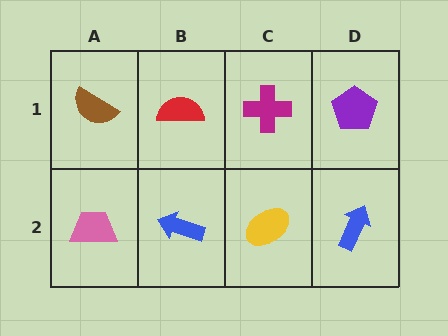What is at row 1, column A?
A brown semicircle.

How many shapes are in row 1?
4 shapes.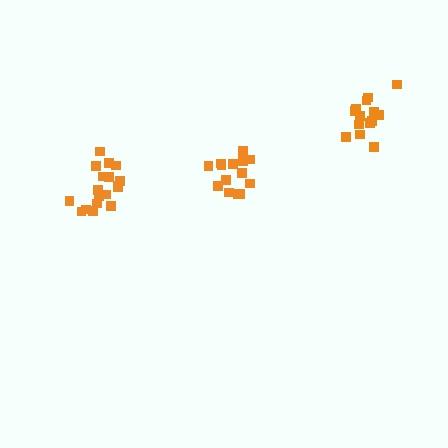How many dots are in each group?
Group 1: 14 dots, Group 2: 14 dots, Group 3: 18 dots (46 total).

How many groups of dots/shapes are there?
There are 3 groups.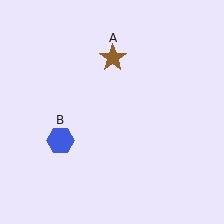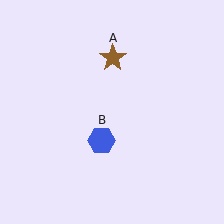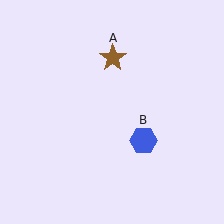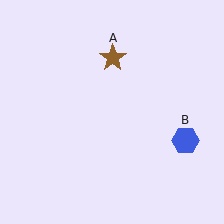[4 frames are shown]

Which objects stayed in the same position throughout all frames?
Brown star (object A) remained stationary.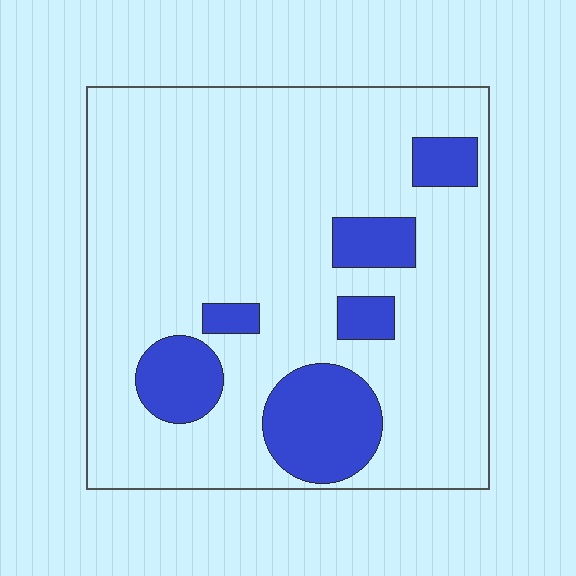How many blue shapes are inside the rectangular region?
6.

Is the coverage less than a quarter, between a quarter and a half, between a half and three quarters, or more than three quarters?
Less than a quarter.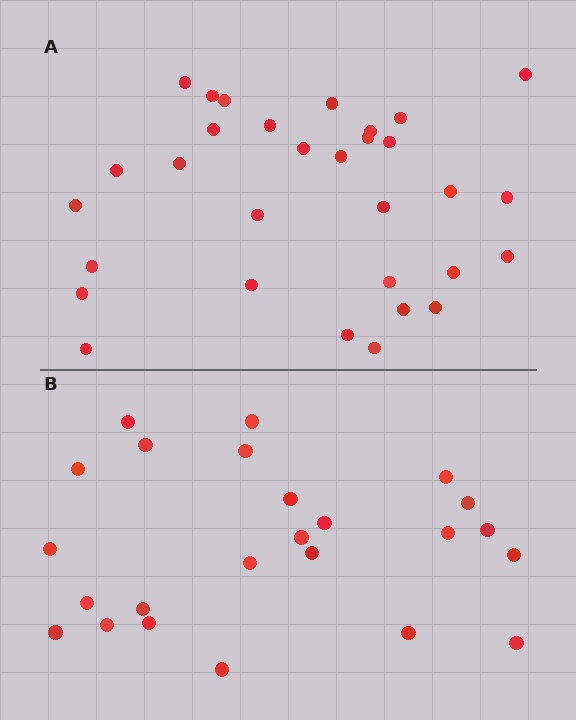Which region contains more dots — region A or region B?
Region A (the top region) has more dots.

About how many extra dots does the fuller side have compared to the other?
Region A has roughly 8 or so more dots than region B.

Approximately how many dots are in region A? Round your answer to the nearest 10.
About 30 dots. (The exact count is 31, which rounds to 30.)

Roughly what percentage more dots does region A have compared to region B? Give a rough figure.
About 30% more.